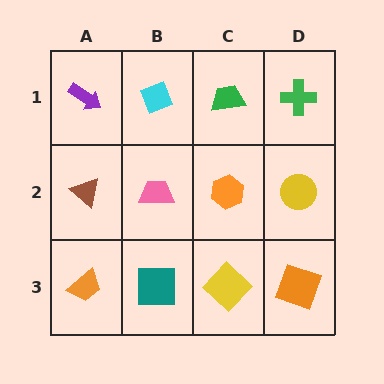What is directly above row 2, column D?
A green cross.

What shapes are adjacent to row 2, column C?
A green trapezoid (row 1, column C), a yellow diamond (row 3, column C), a pink trapezoid (row 2, column B), a yellow circle (row 2, column D).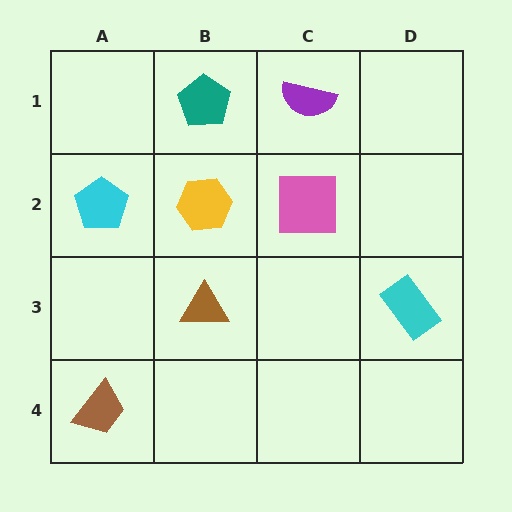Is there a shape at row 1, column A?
No, that cell is empty.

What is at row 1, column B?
A teal pentagon.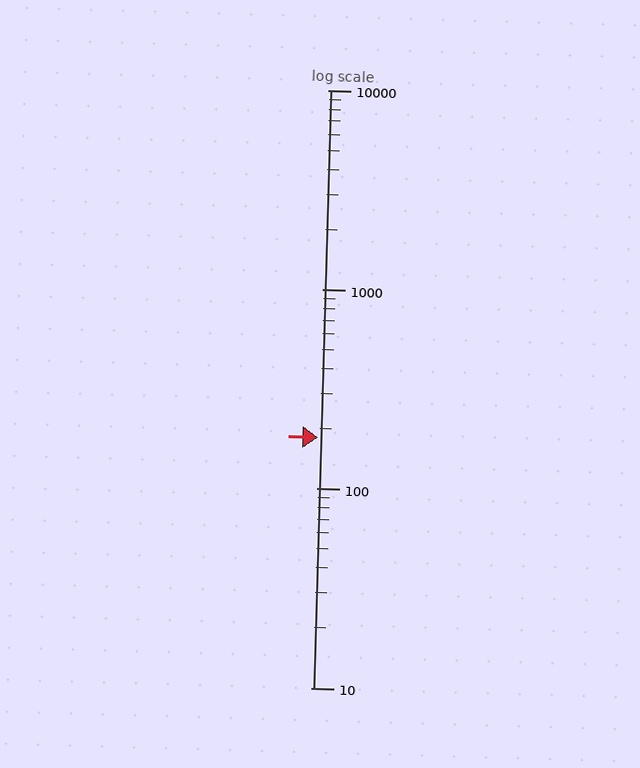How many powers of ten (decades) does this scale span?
The scale spans 3 decades, from 10 to 10000.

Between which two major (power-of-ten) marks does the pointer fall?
The pointer is between 100 and 1000.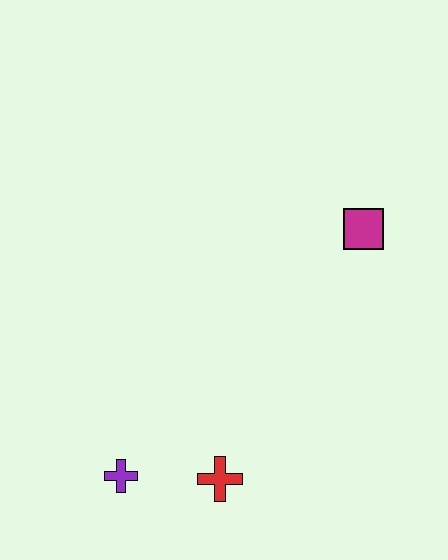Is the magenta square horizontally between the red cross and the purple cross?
No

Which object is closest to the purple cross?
The red cross is closest to the purple cross.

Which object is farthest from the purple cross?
The magenta square is farthest from the purple cross.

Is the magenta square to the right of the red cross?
Yes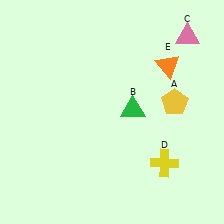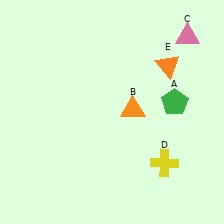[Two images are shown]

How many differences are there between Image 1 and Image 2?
There are 2 differences between the two images.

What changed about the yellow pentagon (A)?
In Image 1, A is yellow. In Image 2, it changed to green.